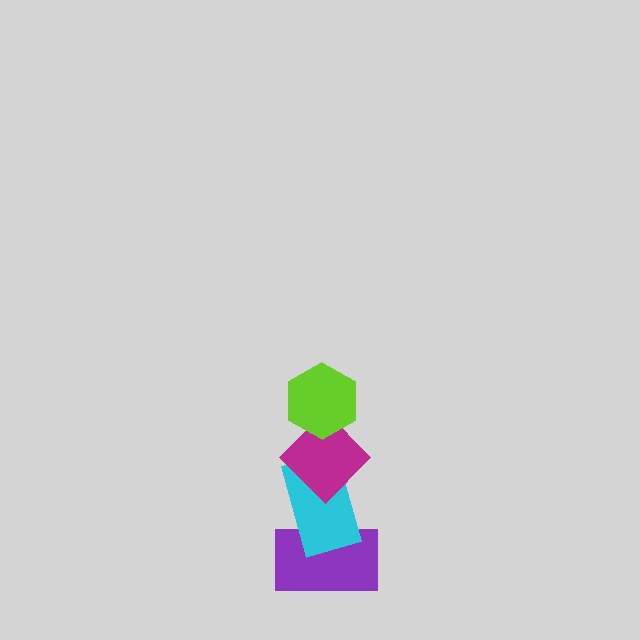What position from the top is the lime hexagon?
The lime hexagon is 1st from the top.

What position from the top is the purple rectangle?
The purple rectangle is 4th from the top.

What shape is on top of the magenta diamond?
The lime hexagon is on top of the magenta diamond.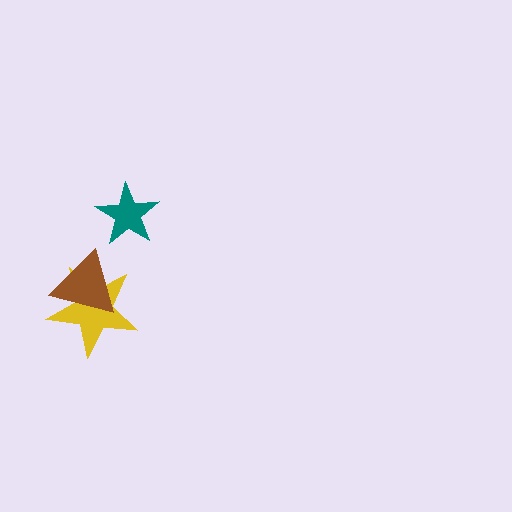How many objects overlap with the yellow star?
1 object overlaps with the yellow star.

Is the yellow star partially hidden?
Yes, it is partially covered by another shape.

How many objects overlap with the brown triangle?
1 object overlaps with the brown triangle.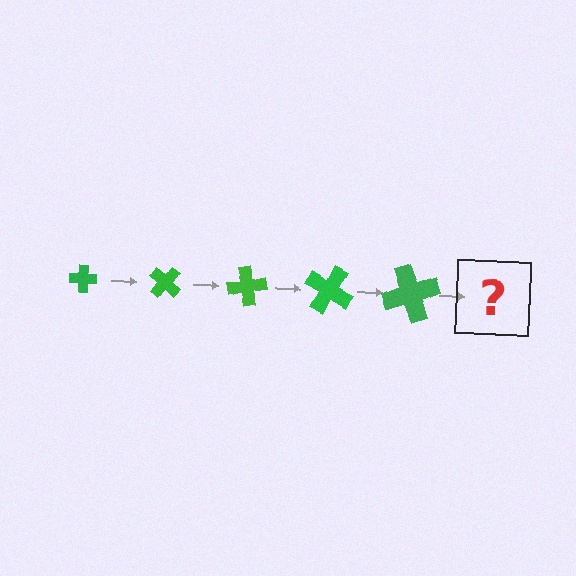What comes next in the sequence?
The next element should be a cross, larger than the previous one and rotated 200 degrees from the start.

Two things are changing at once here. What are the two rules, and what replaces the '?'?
The two rules are that the cross grows larger each step and it rotates 40 degrees each step. The '?' should be a cross, larger than the previous one and rotated 200 degrees from the start.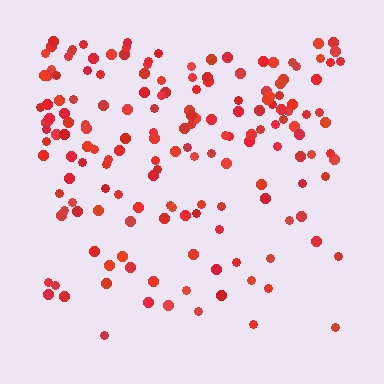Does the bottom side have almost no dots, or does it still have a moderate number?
Still a moderate number, just noticeably fewer than the top.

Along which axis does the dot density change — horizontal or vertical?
Vertical.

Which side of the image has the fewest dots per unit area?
The bottom.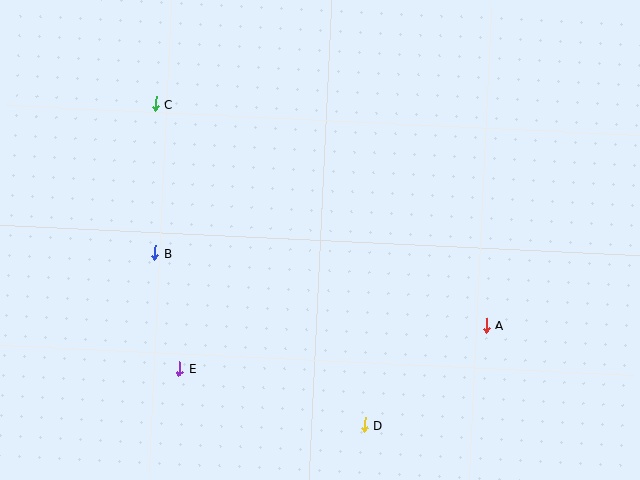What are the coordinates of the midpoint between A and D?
The midpoint between A and D is at (425, 375).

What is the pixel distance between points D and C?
The distance between D and C is 383 pixels.